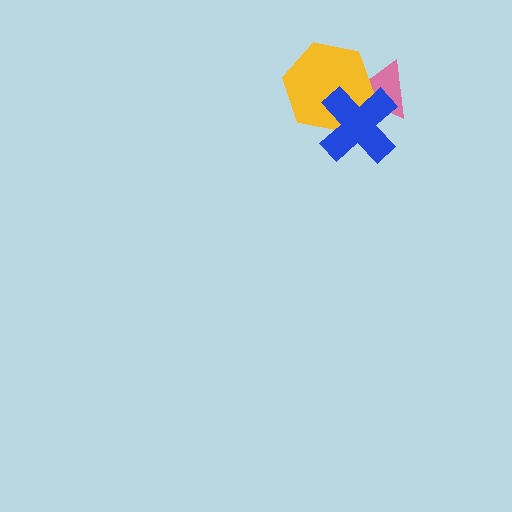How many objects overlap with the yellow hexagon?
2 objects overlap with the yellow hexagon.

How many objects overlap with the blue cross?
2 objects overlap with the blue cross.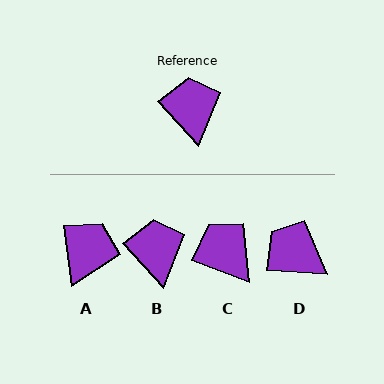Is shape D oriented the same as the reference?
No, it is off by about 45 degrees.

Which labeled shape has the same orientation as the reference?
B.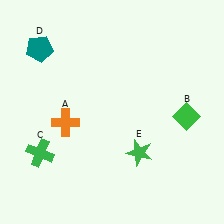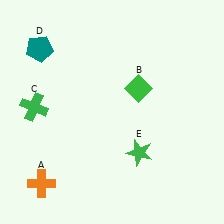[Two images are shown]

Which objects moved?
The objects that moved are: the orange cross (A), the green diamond (B), the green cross (C).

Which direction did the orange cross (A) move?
The orange cross (A) moved down.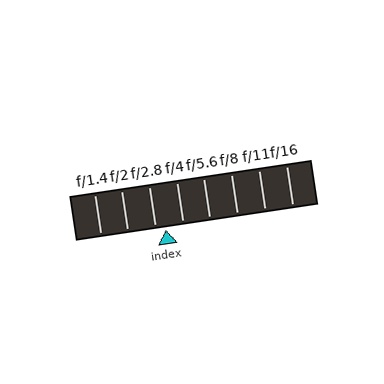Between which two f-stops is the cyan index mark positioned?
The index mark is between f/2.8 and f/4.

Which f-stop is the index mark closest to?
The index mark is closest to f/2.8.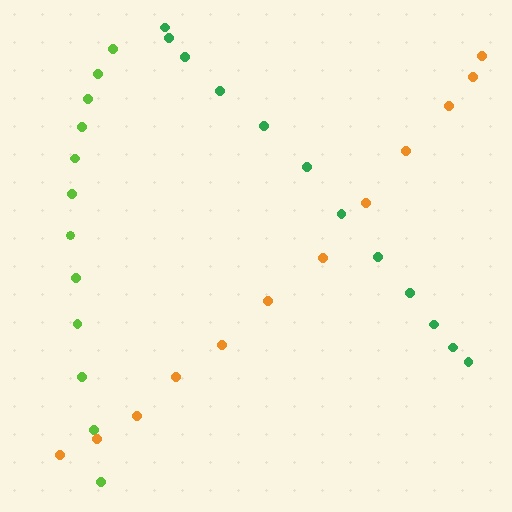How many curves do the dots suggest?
There are 3 distinct paths.